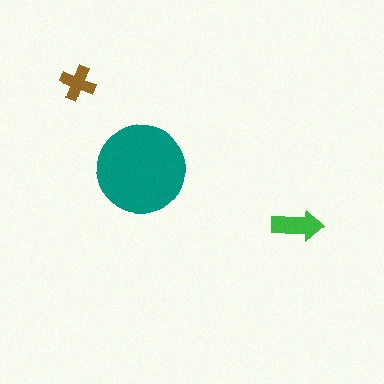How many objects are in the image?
There are 3 objects in the image.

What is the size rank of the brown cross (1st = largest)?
3rd.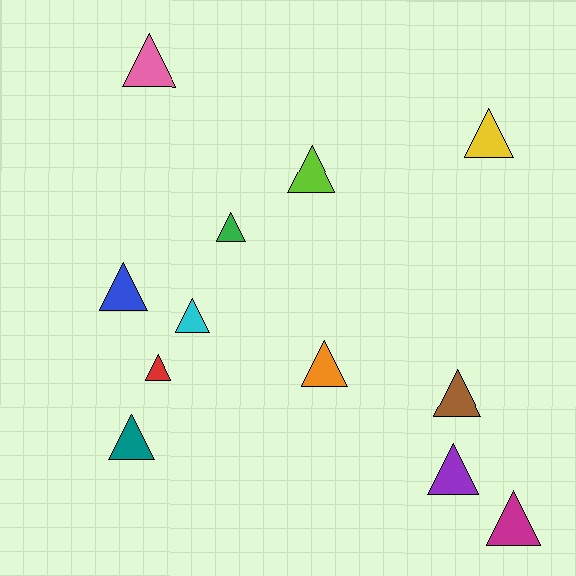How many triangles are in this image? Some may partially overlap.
There are 12 triangles.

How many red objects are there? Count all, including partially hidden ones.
There is 1 red object.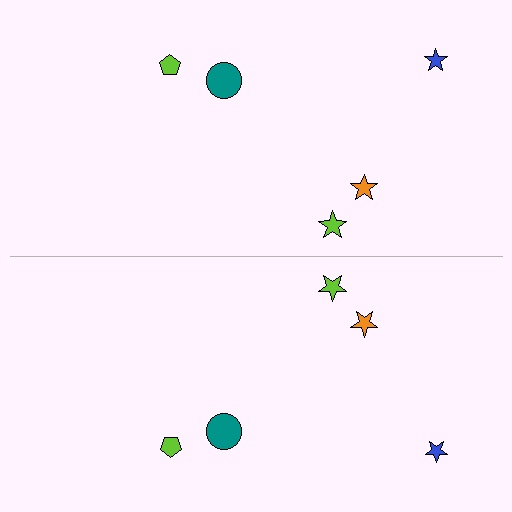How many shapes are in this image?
There are 10 shapes in this image.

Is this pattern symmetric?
Yes, this pattern has bilateral (reflection) symmetry.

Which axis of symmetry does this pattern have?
The pattern has a horizontal axis of symmetry running through the center of the image.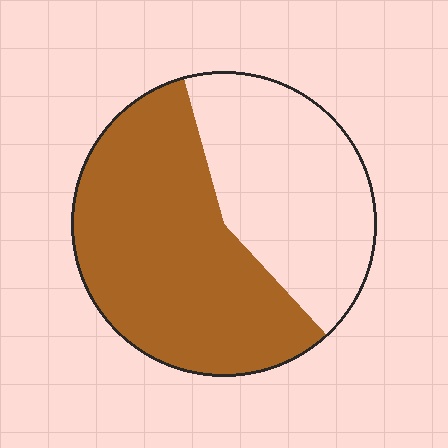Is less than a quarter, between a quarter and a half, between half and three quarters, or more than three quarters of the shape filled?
Between half and three quarters.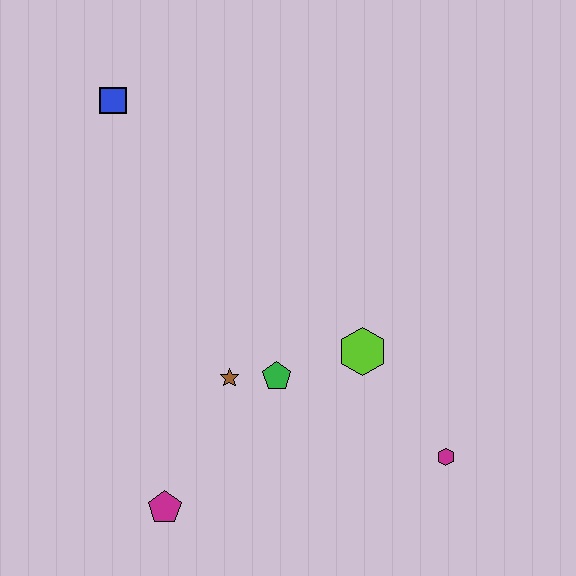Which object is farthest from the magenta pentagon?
The blue square is farthest from the magenta pentagon.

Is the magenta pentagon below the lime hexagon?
Yes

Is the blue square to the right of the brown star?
No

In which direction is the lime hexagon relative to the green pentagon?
The lime hexagon is to the right of the green pentagon.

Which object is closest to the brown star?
The green pentagon is closest to the brown star.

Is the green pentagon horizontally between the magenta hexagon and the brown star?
Yes